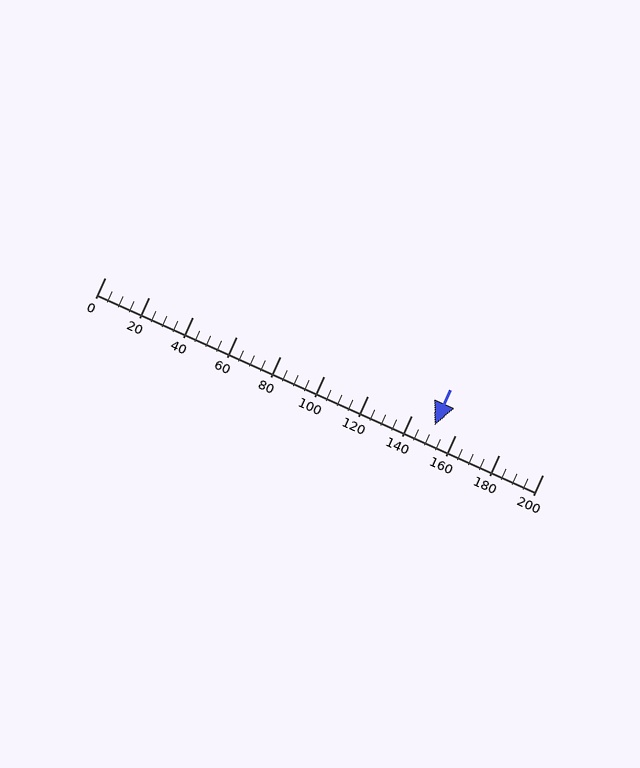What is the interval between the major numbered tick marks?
The major tick marks are spaced 20 units apart.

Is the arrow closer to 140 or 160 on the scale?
The arrow is closer to 160.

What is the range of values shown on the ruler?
The ruler shows values from 0 to 200.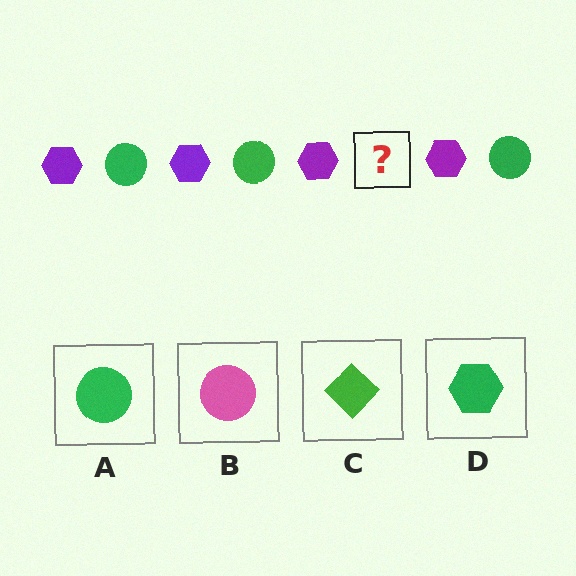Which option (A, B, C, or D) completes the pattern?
A.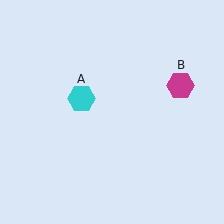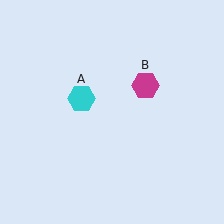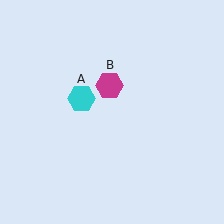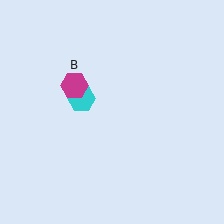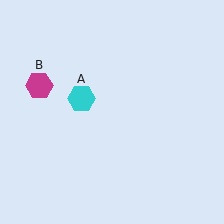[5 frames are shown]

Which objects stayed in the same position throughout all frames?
Cyan hexagon (object A) remained stationary.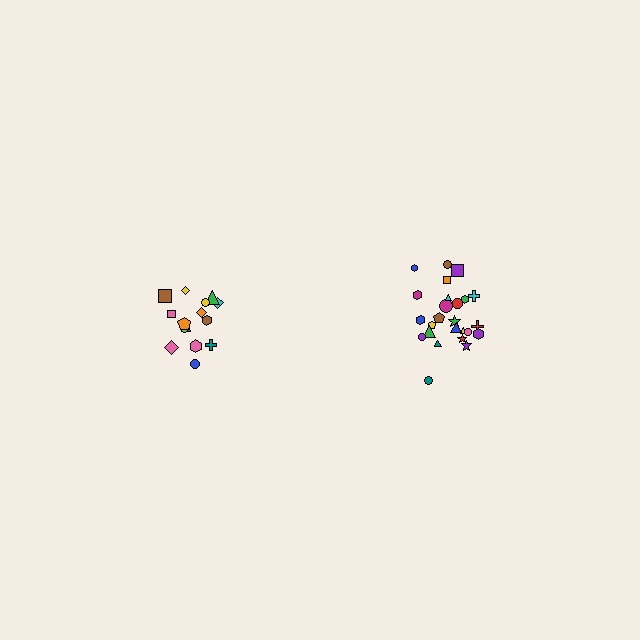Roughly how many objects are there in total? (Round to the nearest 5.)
Roughly 40 objects in total.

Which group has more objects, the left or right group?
The right group.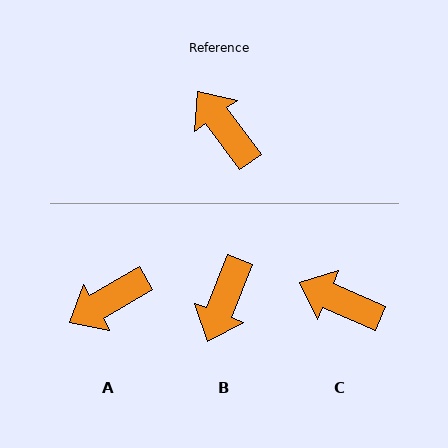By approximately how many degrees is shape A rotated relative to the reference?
Approximately 84 degrees counter-clockwise.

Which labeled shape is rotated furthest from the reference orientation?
B, about 122 degrees away.